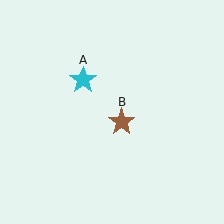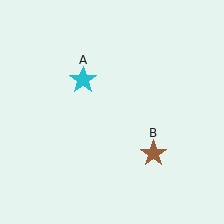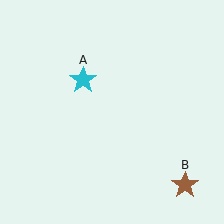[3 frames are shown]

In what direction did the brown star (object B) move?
The brown star (object B) moved down and to the right.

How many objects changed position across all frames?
1 object changed position: brown star (object B).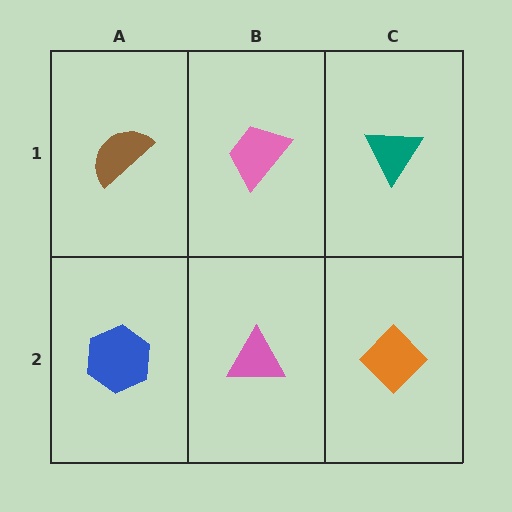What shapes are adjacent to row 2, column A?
A brown semicircle (row 1, column A), a pink triangle (row 2, column B).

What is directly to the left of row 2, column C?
A pink triangle.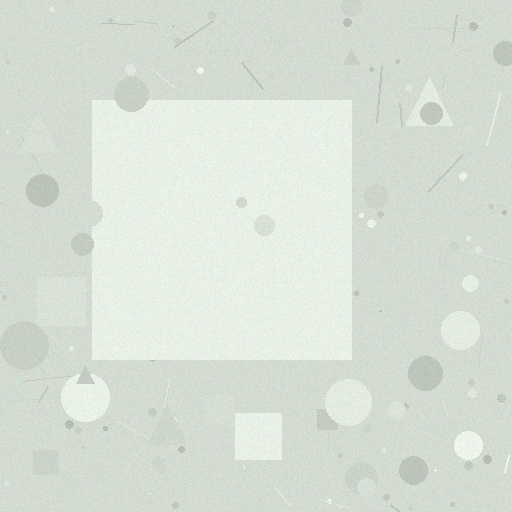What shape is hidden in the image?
A square is hidden in the image.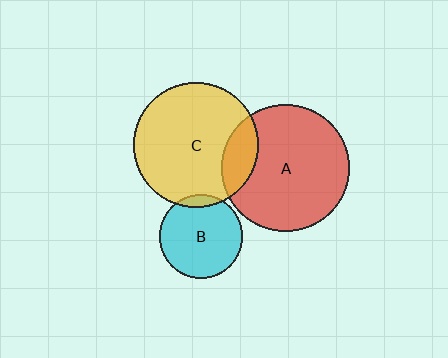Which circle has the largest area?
Circle A (red).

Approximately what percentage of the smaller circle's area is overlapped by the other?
Approximately 15%.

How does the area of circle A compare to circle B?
Approximately 2.3 times.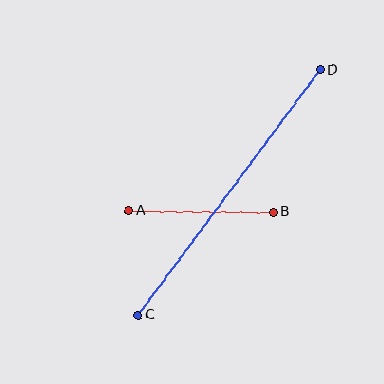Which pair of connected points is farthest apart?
Points C and D are farthest apart.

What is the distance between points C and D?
The distance is approximately 305 pixels.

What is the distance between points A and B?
The distance is approximately 145 pixels.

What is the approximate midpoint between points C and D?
The midpoint is at approximately (229, 193) pixels.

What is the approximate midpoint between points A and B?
The midpoint is at approximately (201, 211) pixels.